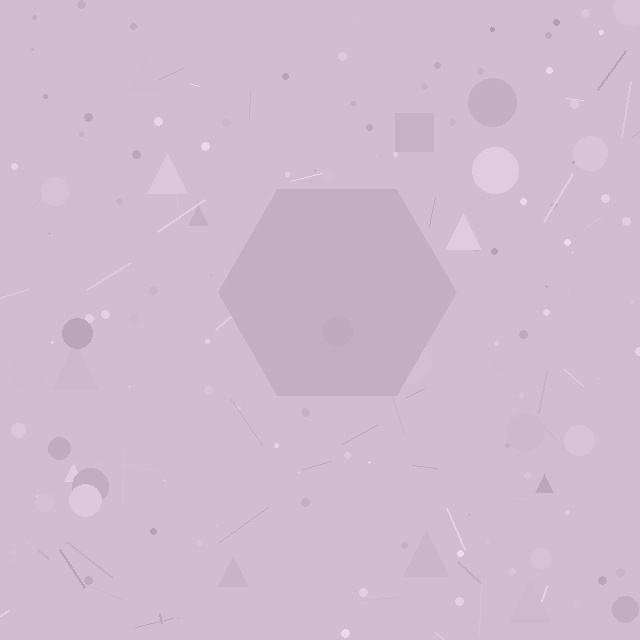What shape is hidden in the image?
A hexagon is hidden in the image.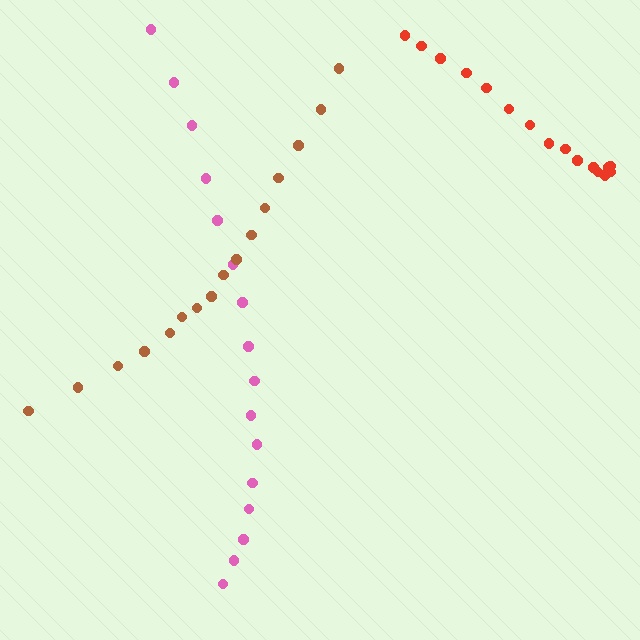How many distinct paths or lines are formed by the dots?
There are 3 distinct paths.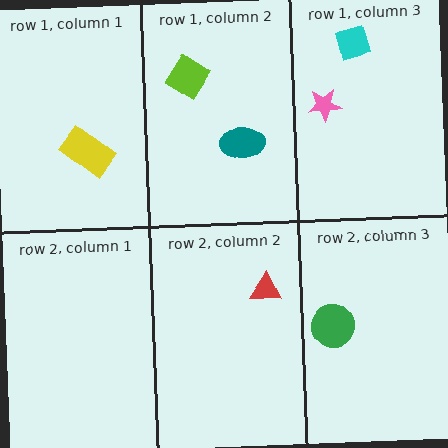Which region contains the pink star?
The row 1, column 3 region.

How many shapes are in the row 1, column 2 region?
2.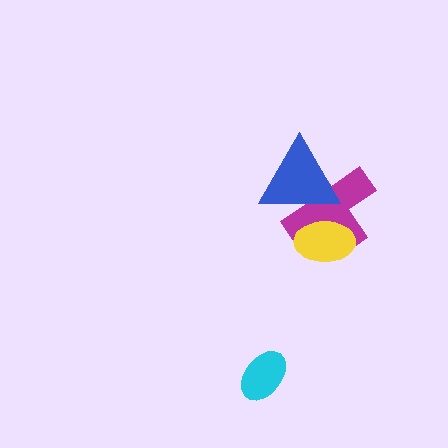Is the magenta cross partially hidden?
Yes, it is partially covered by another shape.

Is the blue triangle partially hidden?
No, no other shape covers it.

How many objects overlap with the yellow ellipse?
2 objects overlap with the yellow ellipse.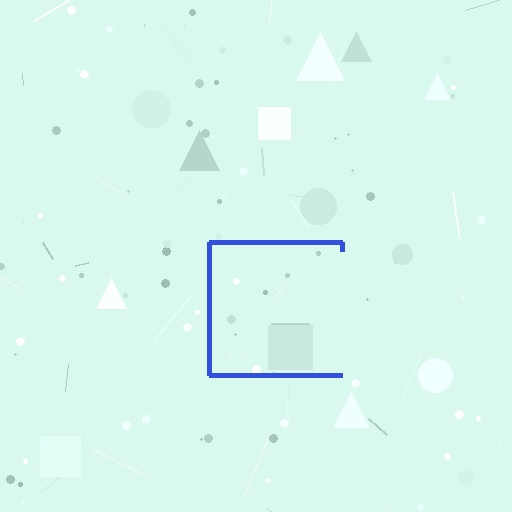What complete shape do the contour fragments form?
The contour fragments form a square.